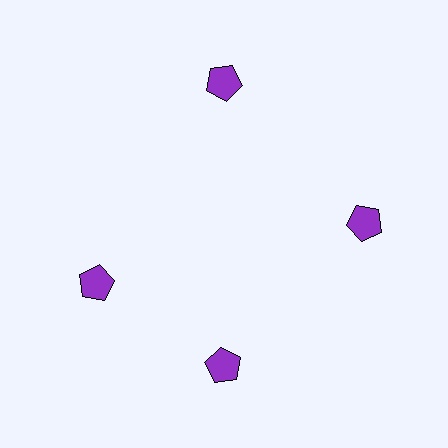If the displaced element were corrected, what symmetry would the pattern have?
It would have 4-fold rotational symmetry — the pattern would map onto itself every 90 degrees.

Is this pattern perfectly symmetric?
No. The 4 purple pentagons are arranged in a ring, but one element near the 9 o'clock position is rotated out of alignment along the ring, breaking the 4-fold rotational symmetry.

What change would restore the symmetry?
The symmetry would be restored by rotating it back into even spacing with its neighbors so that all 4 pentagons sit at equal angles and equal distance from the center.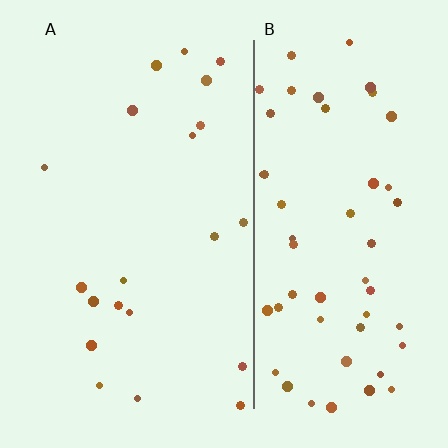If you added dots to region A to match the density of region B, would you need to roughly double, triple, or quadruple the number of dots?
Approximately triple.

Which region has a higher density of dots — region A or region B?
B (the right).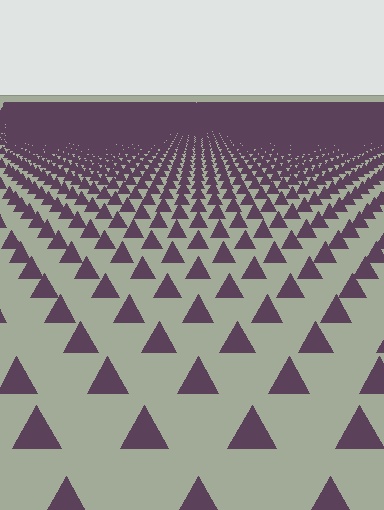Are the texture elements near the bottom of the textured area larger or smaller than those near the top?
Larger. Near the bottom, elements are closer to the viewer and appear at a bigger on-screen size.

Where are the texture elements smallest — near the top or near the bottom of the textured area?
Near the top.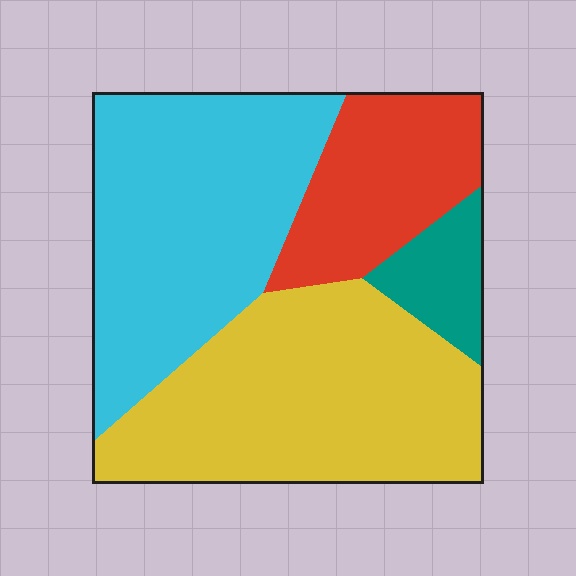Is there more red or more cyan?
Cyan.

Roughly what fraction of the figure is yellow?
Yellow covers 38% of the figure.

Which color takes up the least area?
Teal, at roughly 5%.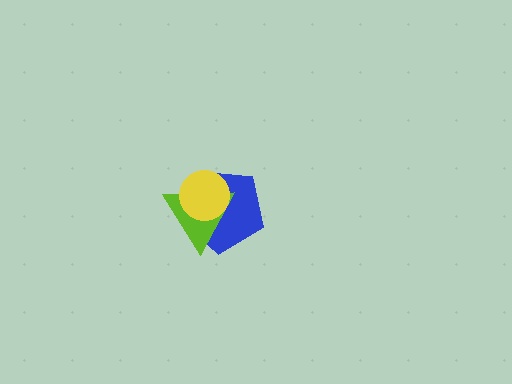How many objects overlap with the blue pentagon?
2 objects overlap with the blue pentagon.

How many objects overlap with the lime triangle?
2 objects overlap with the lime triangle.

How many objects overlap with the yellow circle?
2 objects overlap with the yellow circle.